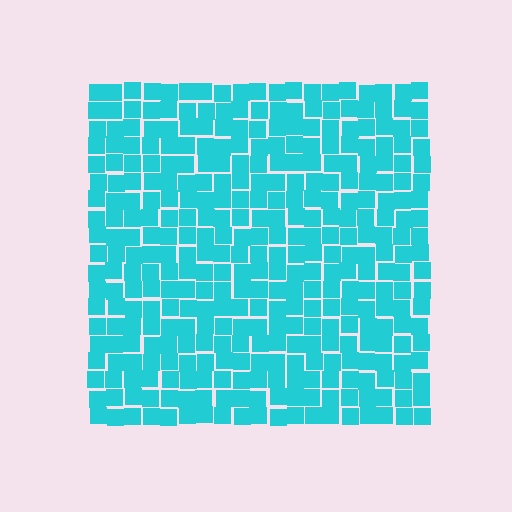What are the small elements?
The small elements are squares.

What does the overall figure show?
The overall figure shows a square.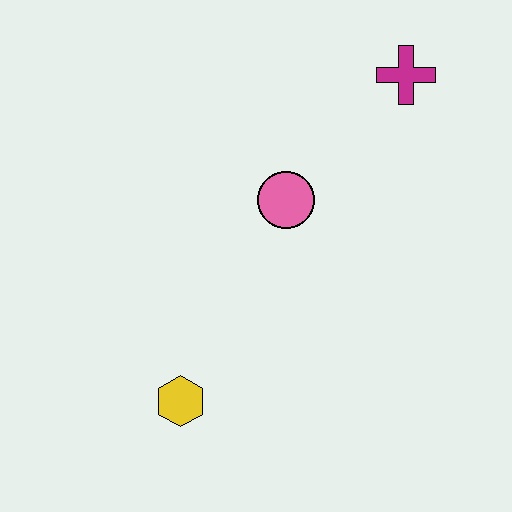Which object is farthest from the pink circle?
The yellow hexagon is farthest from the pink circle.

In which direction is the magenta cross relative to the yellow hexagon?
The magenta cross is above the yellow hexagon.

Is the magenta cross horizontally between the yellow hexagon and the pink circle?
No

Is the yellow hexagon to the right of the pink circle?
No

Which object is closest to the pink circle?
The magenta cross is closest to the pink circle.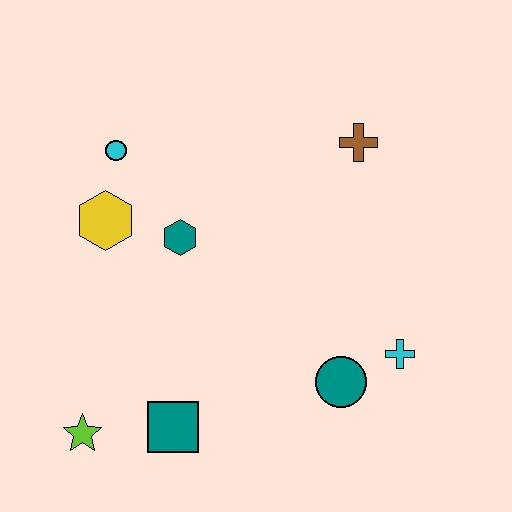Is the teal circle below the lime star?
No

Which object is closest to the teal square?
The lime star is closest to the teal square.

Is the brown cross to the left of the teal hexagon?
No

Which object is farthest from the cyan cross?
The cyan circle is farthest from the cyan cross.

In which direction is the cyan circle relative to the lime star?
The cyan circle is above the lime star.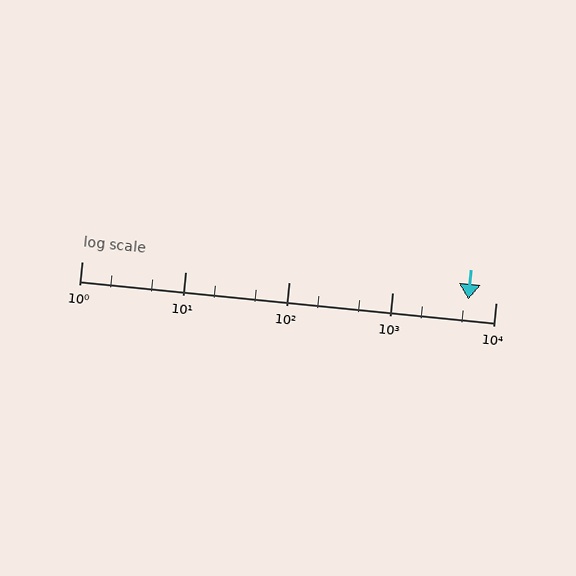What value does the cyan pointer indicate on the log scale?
The pointer indicates approximately 5400.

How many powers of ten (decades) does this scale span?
The scale spans 4 decades, from 1 to 10000.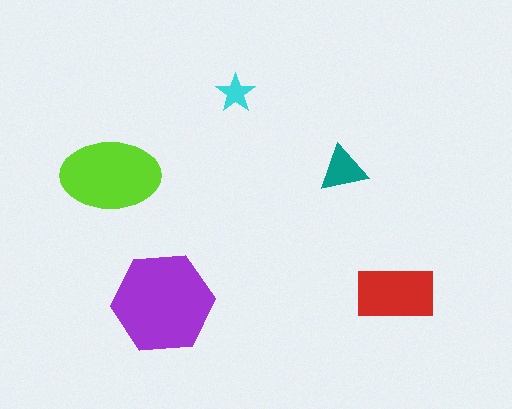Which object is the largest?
The purple hexagon.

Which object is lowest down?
The purple hexagon is bottommost.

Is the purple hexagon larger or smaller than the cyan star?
Larger.